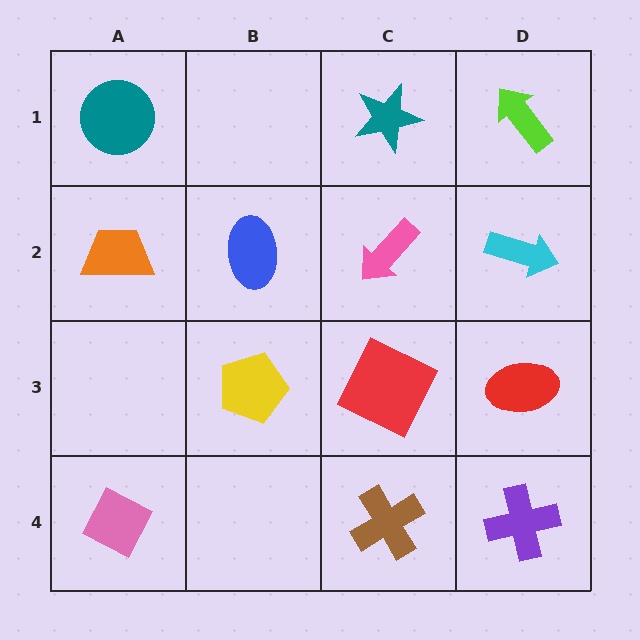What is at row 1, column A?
A teal circle.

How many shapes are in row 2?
4 shapes.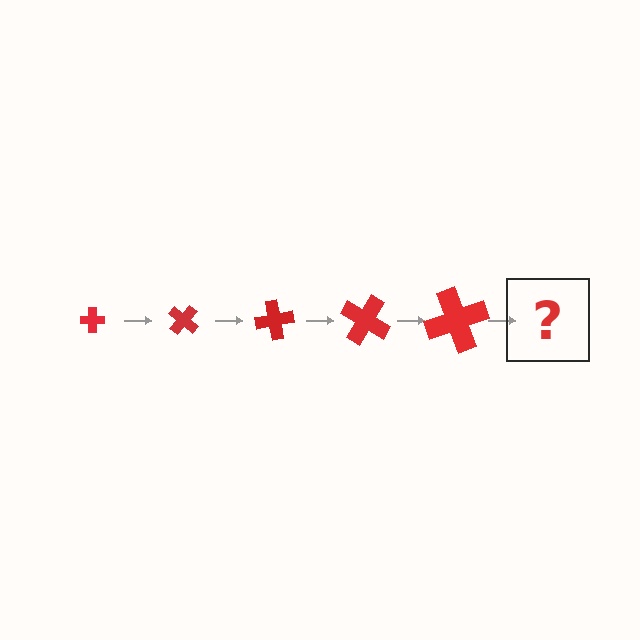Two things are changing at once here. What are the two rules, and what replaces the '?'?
The two rules are that the cross grows larger each step and it rotates 40 degrees each step. The '?' should be a cross, larger than the previous one and rotated 200 degrees from the start.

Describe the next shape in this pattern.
It should be a cross, larger than the previous one and rotated 200 degrees from the start.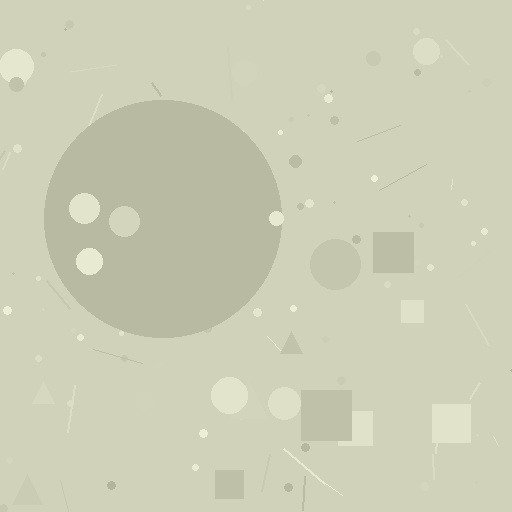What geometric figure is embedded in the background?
A circle is embedded in the background.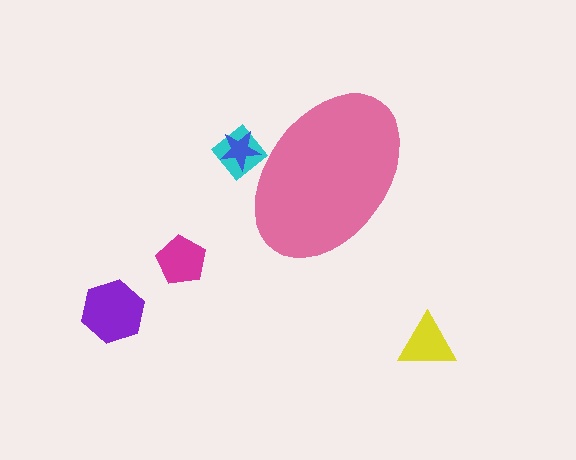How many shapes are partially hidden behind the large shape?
2 shapes are partially hidden.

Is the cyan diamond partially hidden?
Yes, the cyan diamond is partially hidden behind the pink ellipse.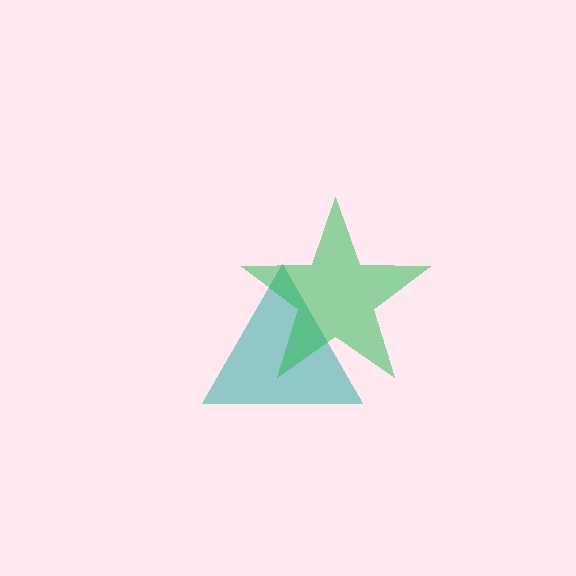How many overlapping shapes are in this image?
There are 2 overlapping shapes in the image.